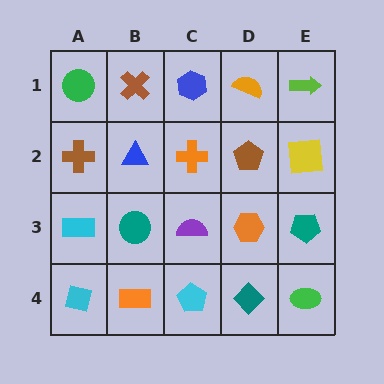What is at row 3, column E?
A teal pentagon.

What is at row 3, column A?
A cyan rectangle.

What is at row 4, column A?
A cyan square.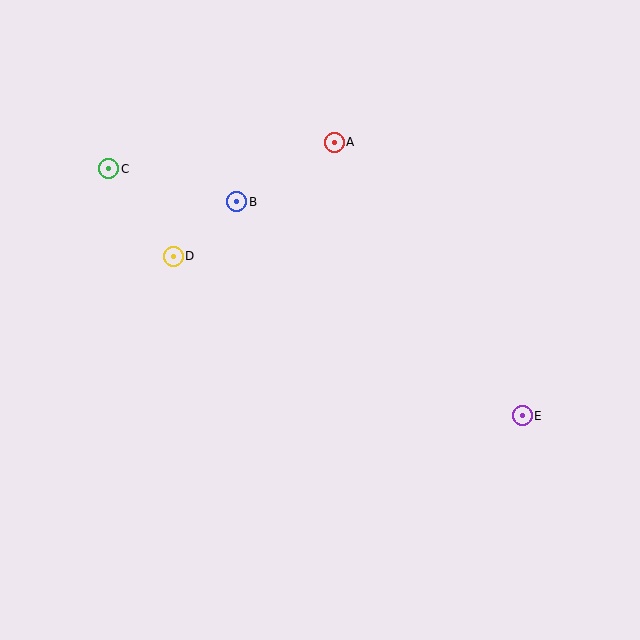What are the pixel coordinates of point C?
Point C is at (109, 169).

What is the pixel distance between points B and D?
The distance between B and D is 83 pixels.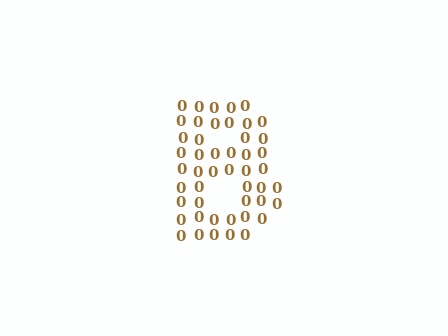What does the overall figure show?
The overall figure shows the letter B.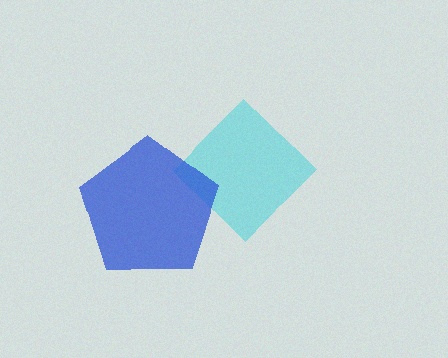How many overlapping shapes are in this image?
There are 2 overlapping shapes in the image.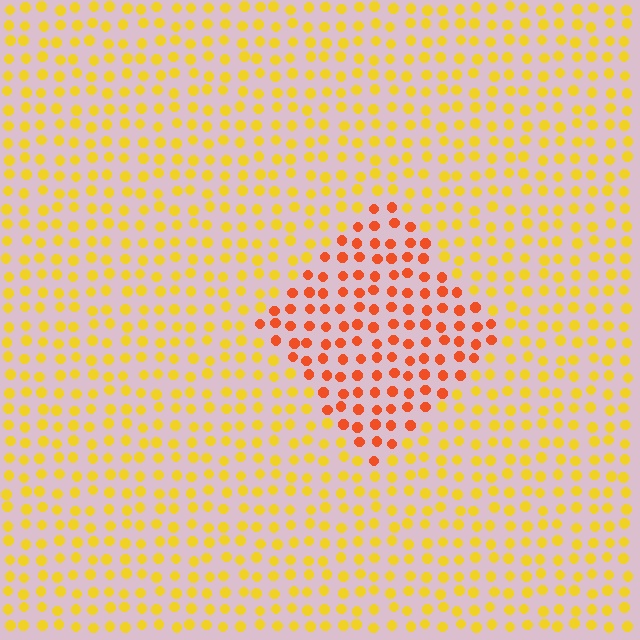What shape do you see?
I see a diamond.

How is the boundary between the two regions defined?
The boundary is defined purely by a slight shift in hue (about 38 degrees). Spacing, size, and orientation are identical on both sides.